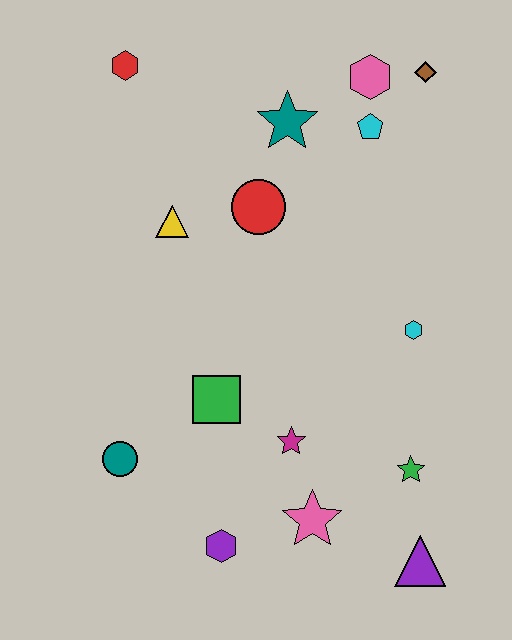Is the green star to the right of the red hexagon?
Yes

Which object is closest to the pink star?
The magenta star is closest to the pink star.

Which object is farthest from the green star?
The red hexagon is farthest from the green star.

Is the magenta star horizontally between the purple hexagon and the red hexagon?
No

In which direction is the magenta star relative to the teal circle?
The magenta star is to the right of the teal circle.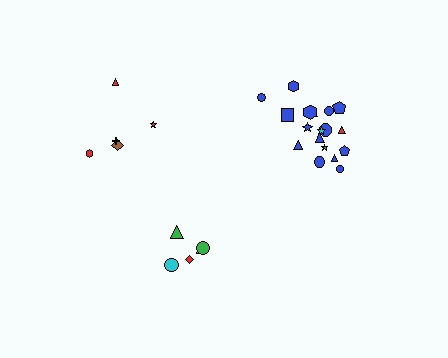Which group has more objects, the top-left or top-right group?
The top-right group.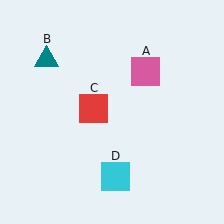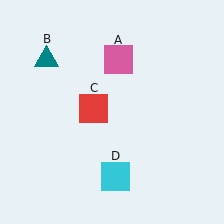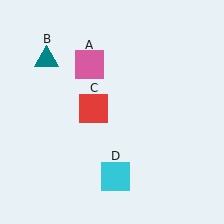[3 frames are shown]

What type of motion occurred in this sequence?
The pink square (object A) rotated counterclockwise around the center of the scene.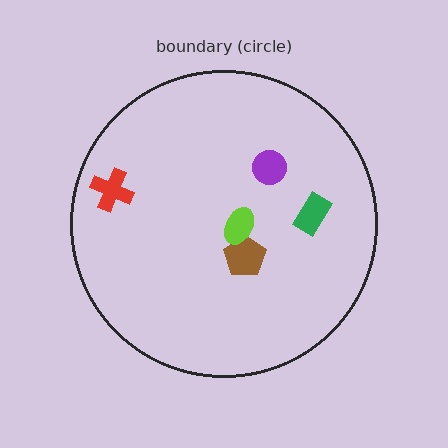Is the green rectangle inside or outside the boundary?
Inside.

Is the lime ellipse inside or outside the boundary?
Inside.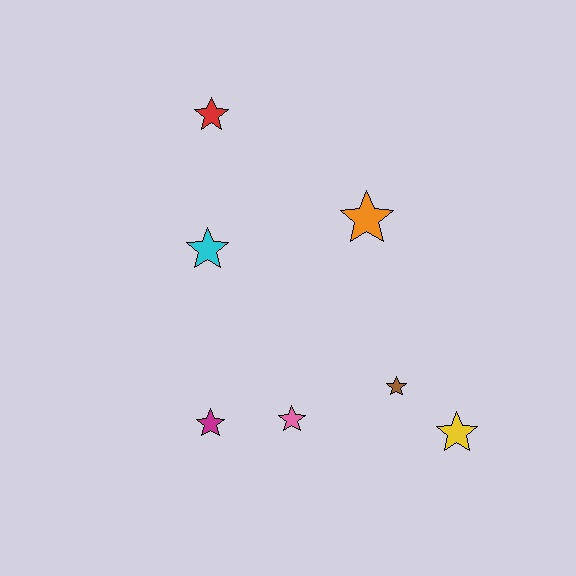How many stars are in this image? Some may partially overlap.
There are 7 stars.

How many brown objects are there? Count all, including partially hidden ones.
There is 1 brown object.